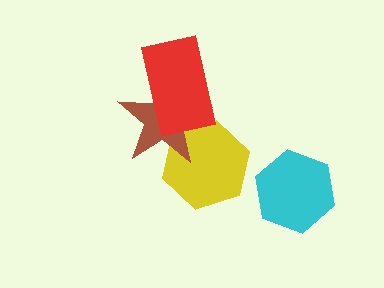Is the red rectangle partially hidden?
No, no other shape covers it.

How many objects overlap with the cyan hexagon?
0 objects overlap with the cyan hexagon.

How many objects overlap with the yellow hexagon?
1 object overlaps with the yellow hexagon.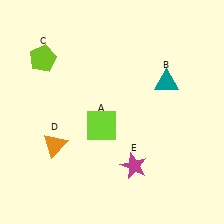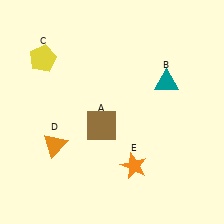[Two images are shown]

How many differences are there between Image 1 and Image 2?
There are 3 differences between the two images.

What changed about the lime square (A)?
In Image 1, A is lime. In Image 2, it changed to brown.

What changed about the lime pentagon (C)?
In Image 1, C is lime. In Image 2, it changed to yellow.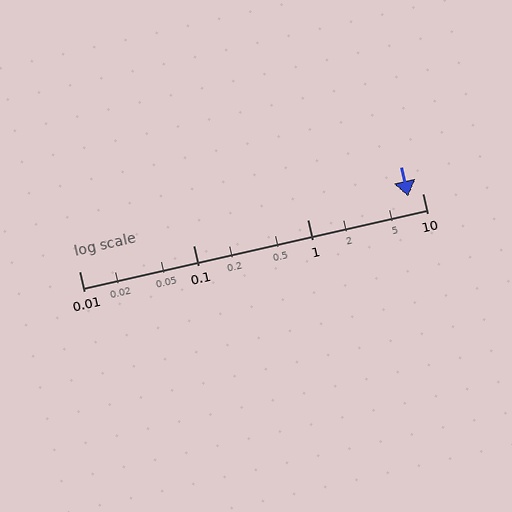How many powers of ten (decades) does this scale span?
The scale spans 3 decades, from 0.01 to 10.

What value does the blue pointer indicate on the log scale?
The pointer indicates approximately 7.5.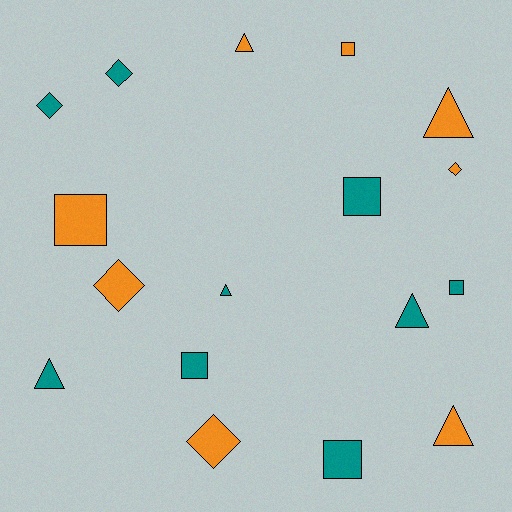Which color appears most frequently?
Teal, with 9 objects.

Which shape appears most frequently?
Triangle, with 6 objects.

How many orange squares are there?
There are 2 orange squares.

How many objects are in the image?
There are 17 objects.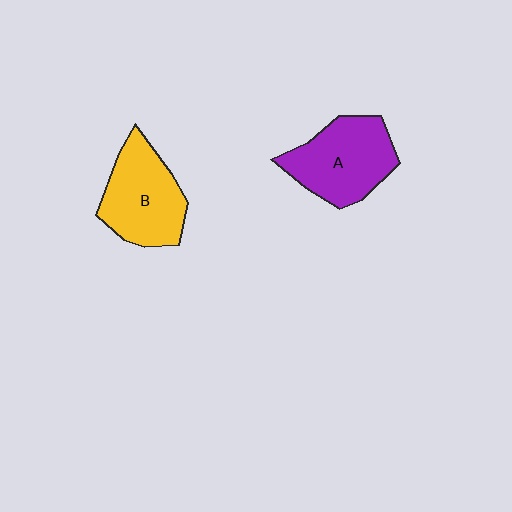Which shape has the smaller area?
Shape B (yellow).